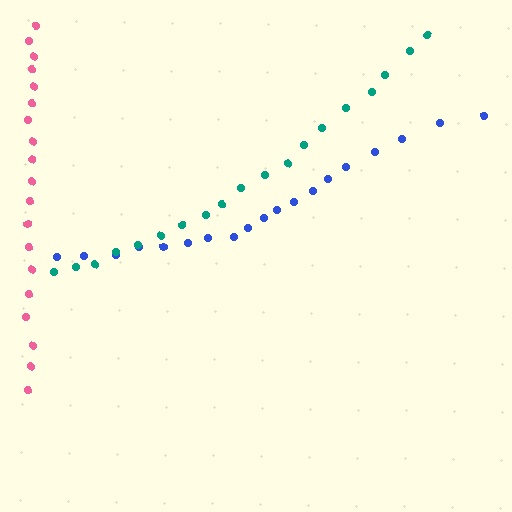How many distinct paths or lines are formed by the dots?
There are 3 distinct paths.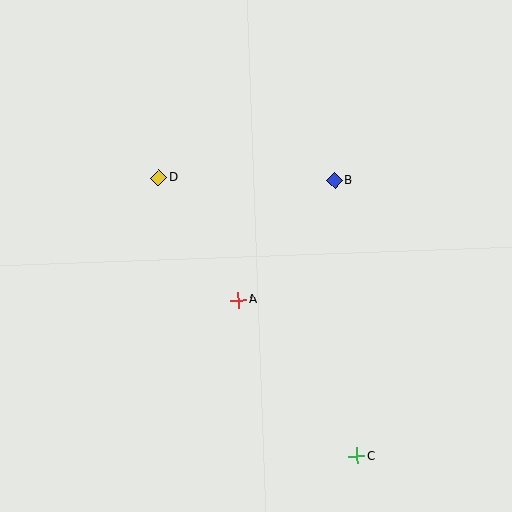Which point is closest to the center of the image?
Point A at (238, 300) is closest to the center.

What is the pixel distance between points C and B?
The distance between C and B is 277 pixels.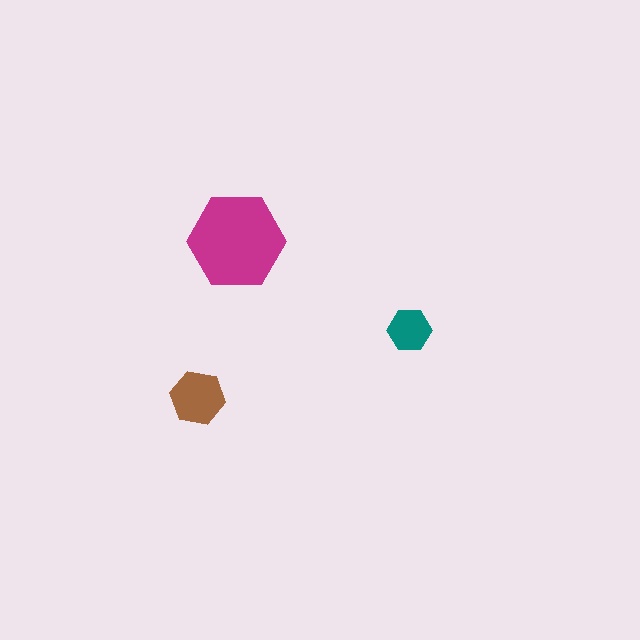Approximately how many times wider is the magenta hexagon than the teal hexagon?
About 2 times wider.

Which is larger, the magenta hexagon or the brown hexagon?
The magenta one.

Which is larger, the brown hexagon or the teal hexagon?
The brown one.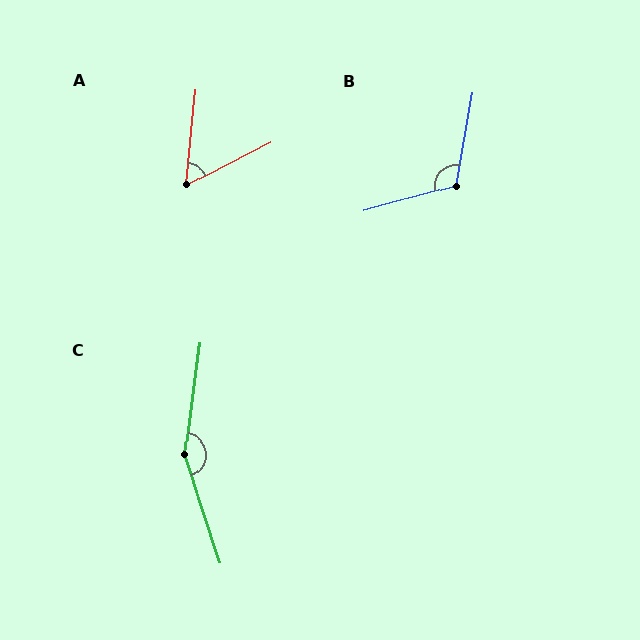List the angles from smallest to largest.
A (57°), B (115°), C (154°).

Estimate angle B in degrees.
Approximately 115 degrees.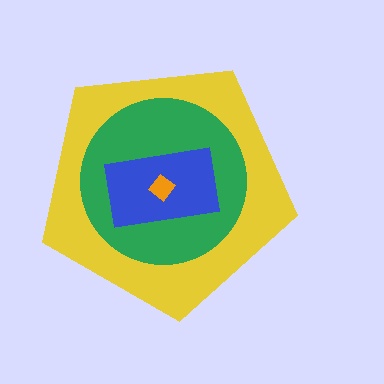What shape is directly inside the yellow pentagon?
The green circle.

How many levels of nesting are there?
4.